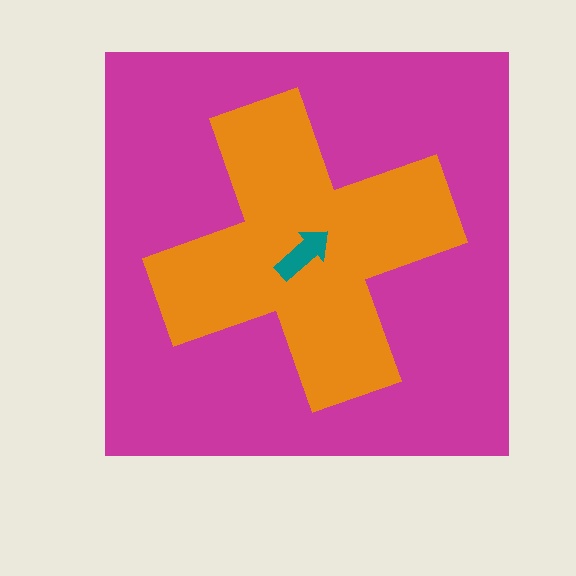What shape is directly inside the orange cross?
The teal arrow.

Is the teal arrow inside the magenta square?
Yes.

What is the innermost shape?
The teal arrow.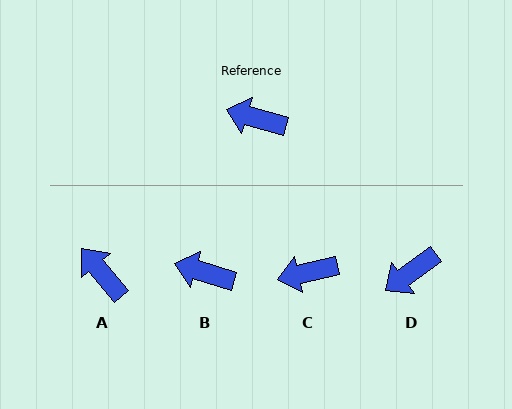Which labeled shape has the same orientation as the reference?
B.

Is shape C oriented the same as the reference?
No, it is off by about 29 degrees.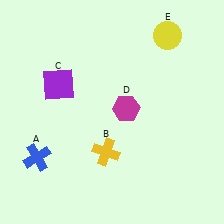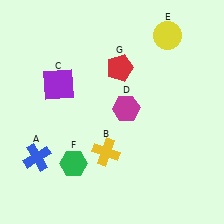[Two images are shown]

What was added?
A green hexagon (F), a red pentagon (G) were added in Image 2.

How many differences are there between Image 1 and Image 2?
There are 2 differences between the two images.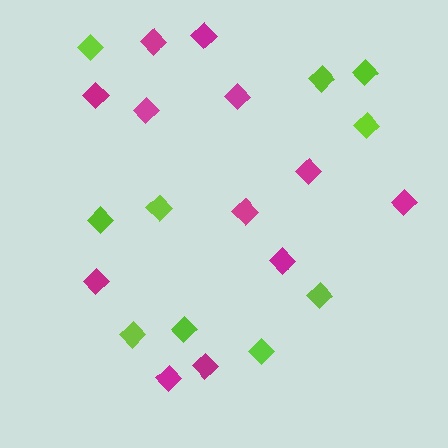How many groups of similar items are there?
There are 2 groups: one group of magenta diamonds (12) and one group of lime diamonds (10).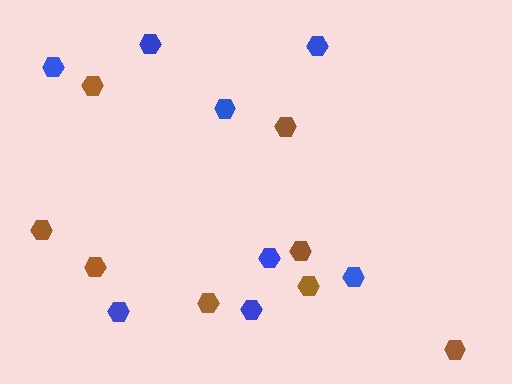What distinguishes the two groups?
There are 2 groups: one group of brown hexagons (8) and one group of blue hexagons (8).